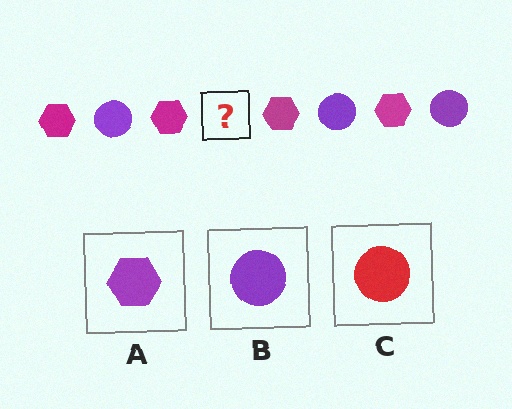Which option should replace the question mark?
Option B.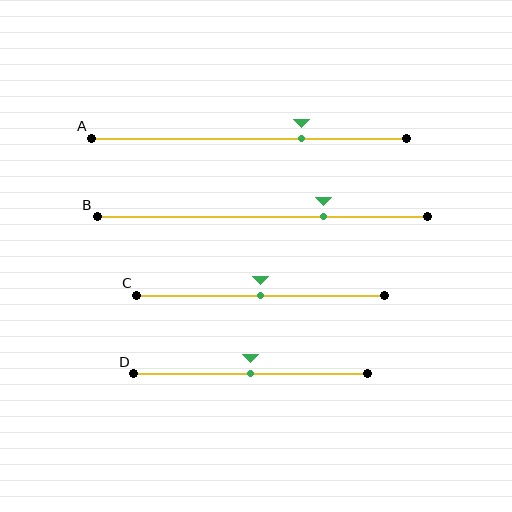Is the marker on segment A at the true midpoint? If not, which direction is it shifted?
No, the marker on segment A is shifted to the right by about 17% of the segment length.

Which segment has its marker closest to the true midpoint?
Segment C has its marker closest to the true midpoint.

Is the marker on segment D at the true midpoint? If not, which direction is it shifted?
Yes, the marker on segment D is at the true midpoint.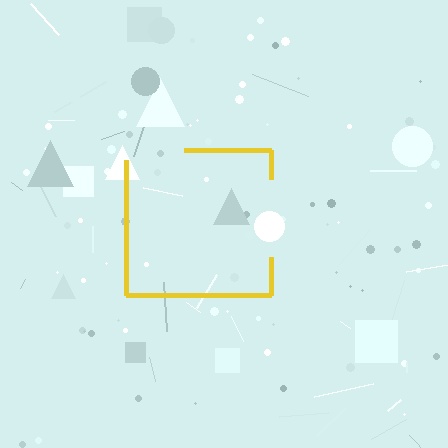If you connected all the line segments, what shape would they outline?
They would outline a square.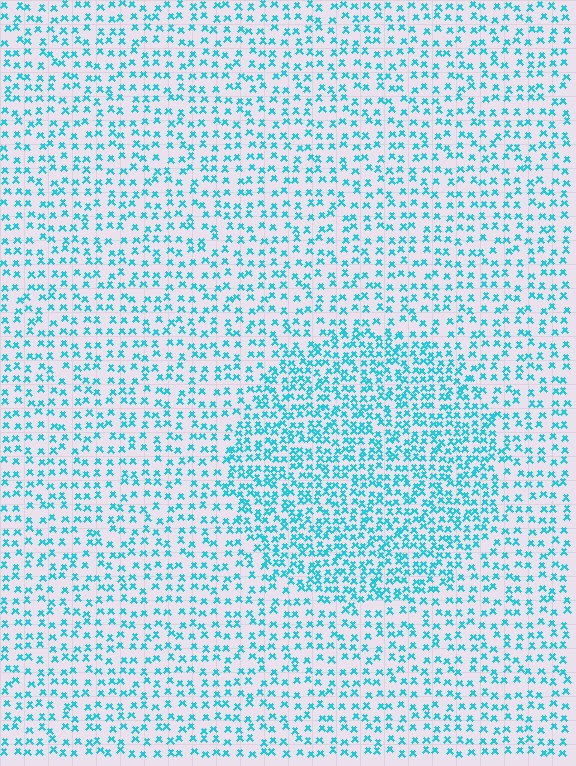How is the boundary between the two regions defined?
The boundary is defined by a change in element density (approximately 1.8x ratio). All elements are the same color, size, and shape.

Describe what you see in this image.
The image contains small cyan elements arranged at two different densities. A circle-shaped region is visible where the elements are more densely packed than the surrounding area.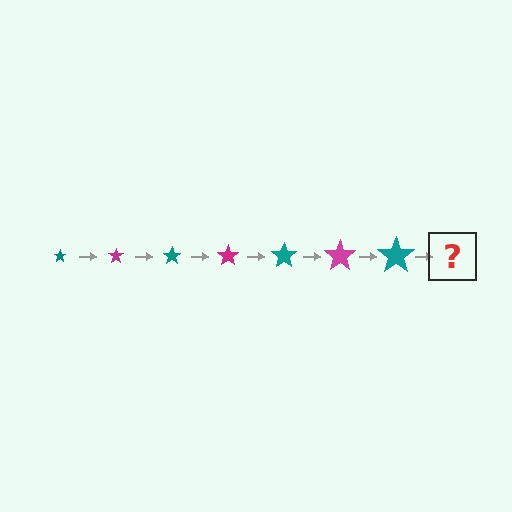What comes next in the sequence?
The next element should be a magenta star, larger than the previous one.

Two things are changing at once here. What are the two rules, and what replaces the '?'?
The two rules are that the star grows larger each step and the color cycles through teal and magenta. The '?' should be a magenta star, larger than the previous one.